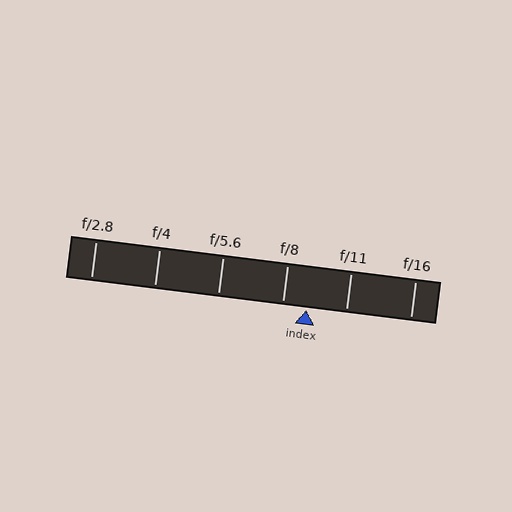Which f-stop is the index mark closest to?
The index mark is closest to f/8.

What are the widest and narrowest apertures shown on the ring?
The widest aperture shown is f/2.8 and the narrowest is f/16.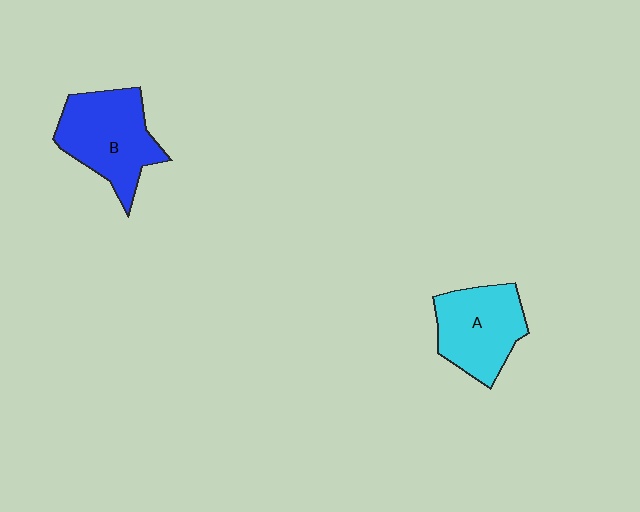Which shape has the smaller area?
Shape A (cyan).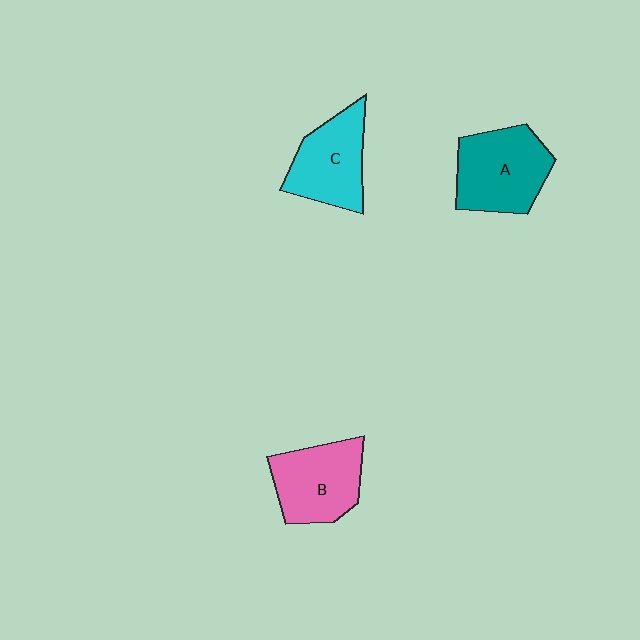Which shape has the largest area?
Shape A (teal).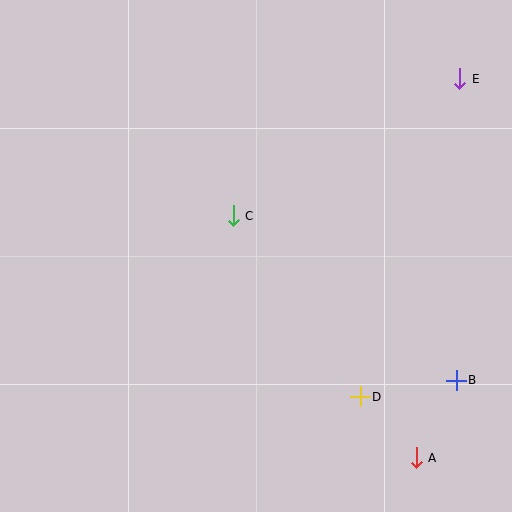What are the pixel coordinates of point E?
Point E is at (460, 79).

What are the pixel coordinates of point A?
Point A is at (416, 458).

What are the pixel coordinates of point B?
Point B is at (456, 380).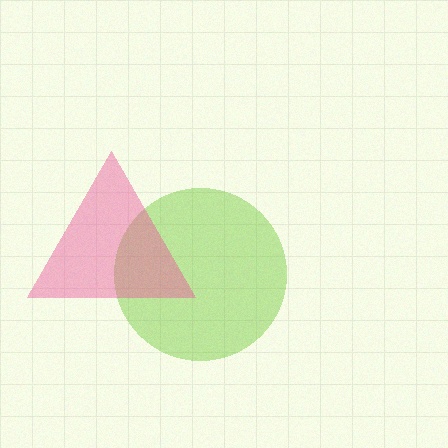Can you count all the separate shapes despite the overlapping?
Yes, there are 2 separate shapes.